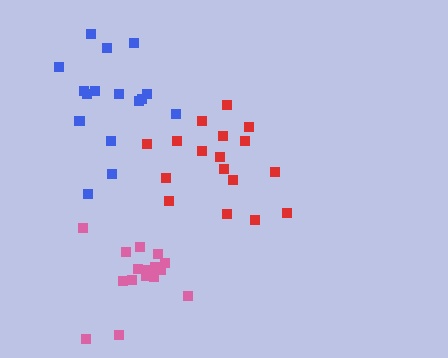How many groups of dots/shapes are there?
There are 3 groups.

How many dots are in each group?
Group 1: 17 dots, Group 2: 16 dots, Group 3: 17 dots (50 total).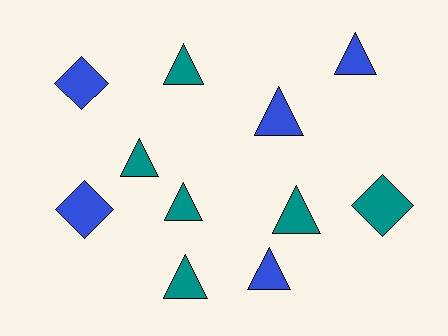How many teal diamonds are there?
There is 1 teal diamond.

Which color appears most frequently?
Teal, with 6 objects.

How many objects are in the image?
There are 11 objects.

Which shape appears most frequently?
Triangle, with 8 objects.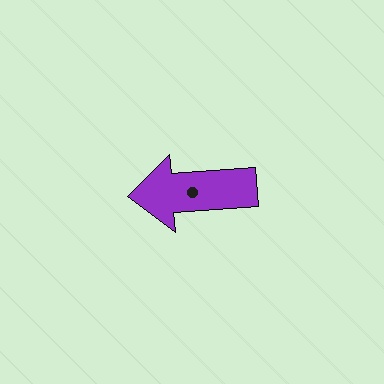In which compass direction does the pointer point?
West.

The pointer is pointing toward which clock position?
Roughly 9 o'clock.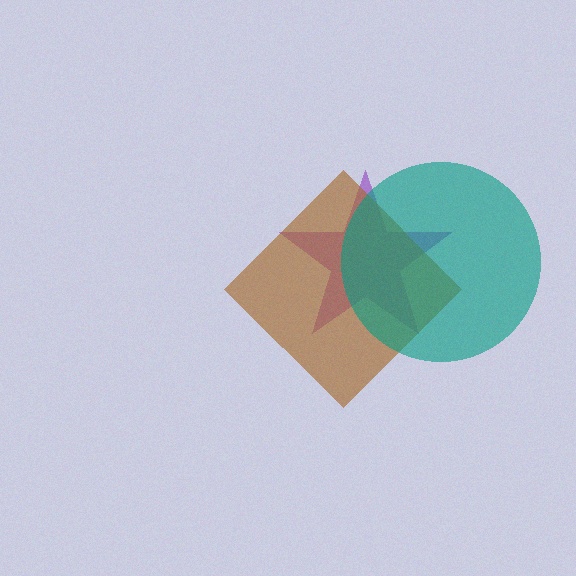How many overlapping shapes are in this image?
There are 3 overlapping shapes in the image.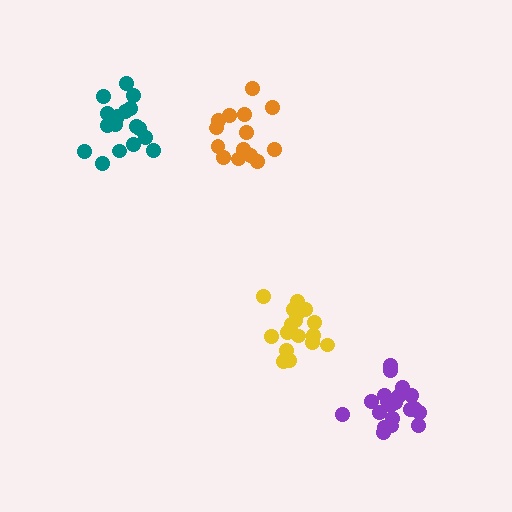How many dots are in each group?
Group 1: 20 dots, Group 2: 18 dots, Group 3: 15 dots, Group 4: 17 dots (70 total).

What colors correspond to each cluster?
The clusters are colored: purple, yellow, orange, teal.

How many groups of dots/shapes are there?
There are 4 groups.